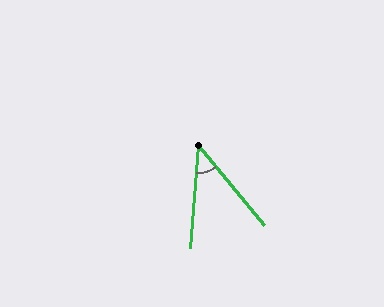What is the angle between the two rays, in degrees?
Approximately 44 degrees.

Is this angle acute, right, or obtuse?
It is acute.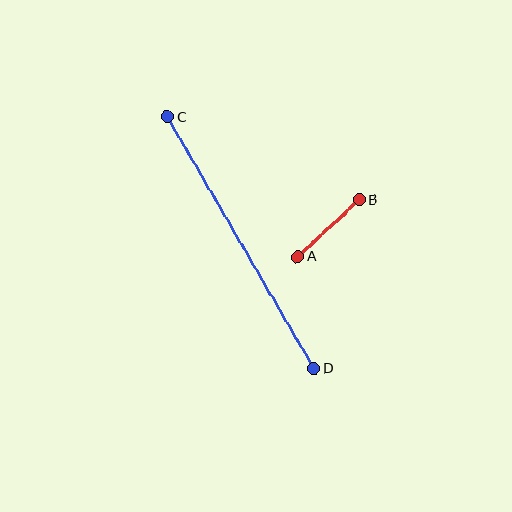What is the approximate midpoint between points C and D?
The midpoint is at approximately (241, 243) pixels.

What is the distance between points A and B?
The distance is approximately 84 pixels.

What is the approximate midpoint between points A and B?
The midpoint is at approximately (329, 228) pixels.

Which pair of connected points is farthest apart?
Points C and D are farthest apart.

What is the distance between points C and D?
The distance is approximately 291 pixels.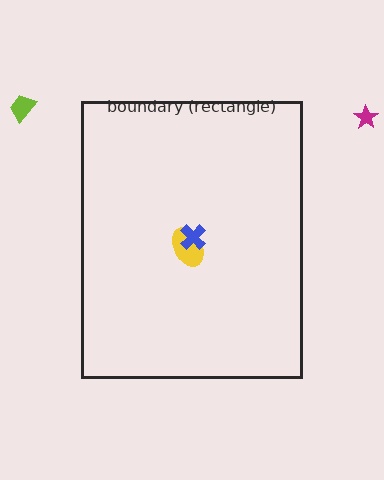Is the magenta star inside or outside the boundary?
Outside.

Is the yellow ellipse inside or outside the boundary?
Inside.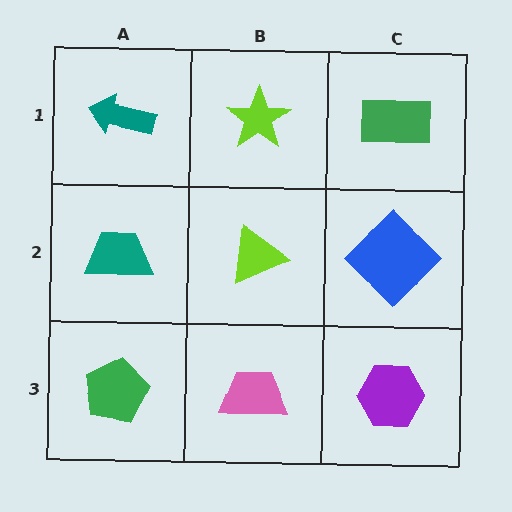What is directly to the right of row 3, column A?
A pink trapezoid.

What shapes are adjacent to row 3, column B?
A lime triangle (row 2, column B), a green pentagon (row 3, column A), a purple hexagon (row 3, column C).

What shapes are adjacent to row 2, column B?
A lime star (row 1, column B), a pink trapezoid (row 3, column B), a teal trapezoid (row 2, column A), a blue diamond (row 2, column C).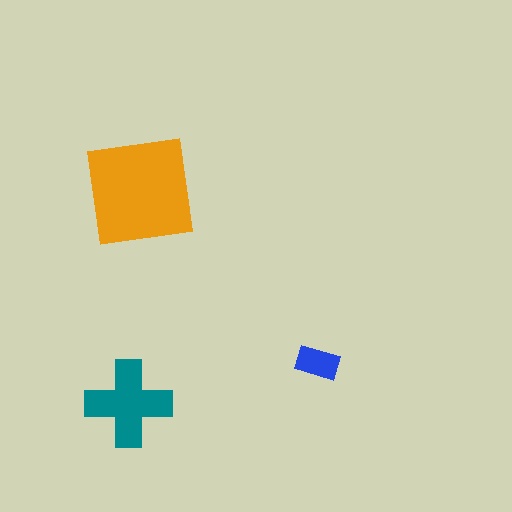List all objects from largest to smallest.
The orange square, the teal cross, the blue rectangle.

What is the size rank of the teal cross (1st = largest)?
2nd.